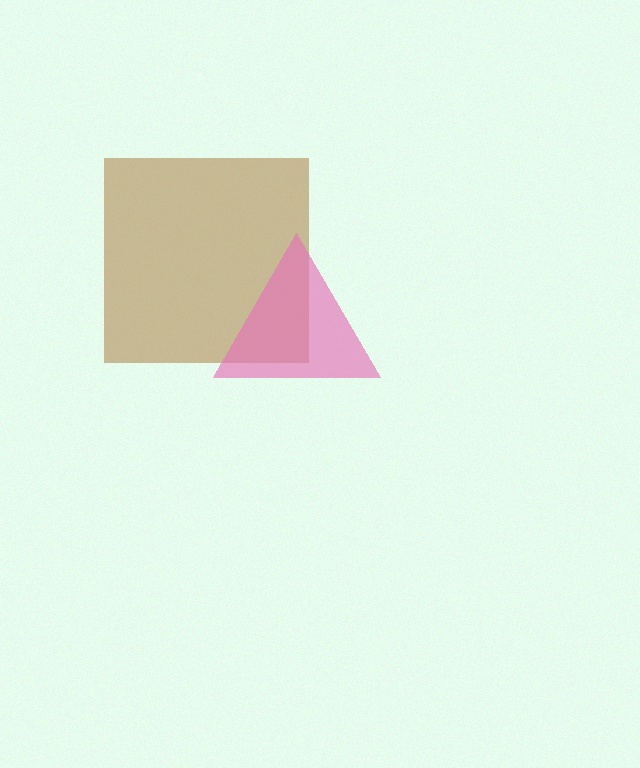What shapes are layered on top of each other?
The layered shapes are: a brown square, a pink triangle.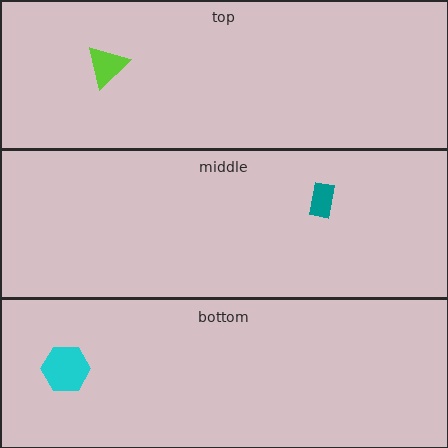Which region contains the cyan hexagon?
The bottom region.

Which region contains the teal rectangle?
The middle region.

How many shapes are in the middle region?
1.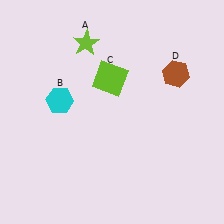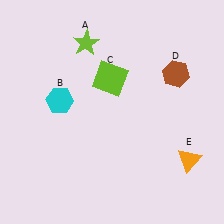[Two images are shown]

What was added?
An orange triangle (E) was added in Image 2.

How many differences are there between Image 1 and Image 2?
There is 1 difference between the two images.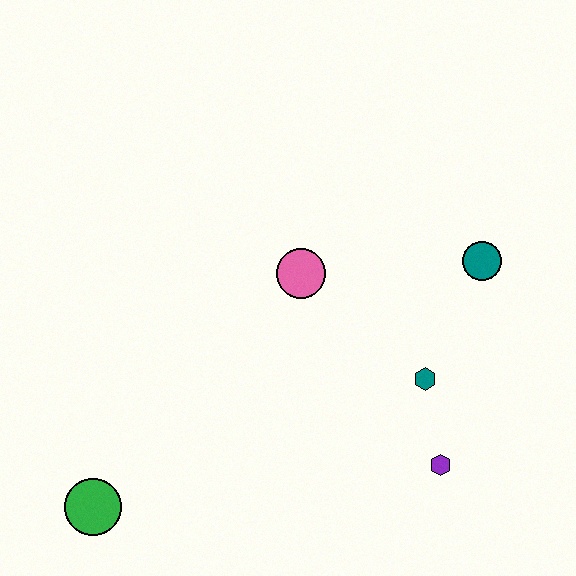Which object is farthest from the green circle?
The teal circle is farthest from the green circle.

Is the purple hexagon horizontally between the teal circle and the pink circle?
Yes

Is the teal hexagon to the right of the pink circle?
Yes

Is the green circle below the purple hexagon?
Yes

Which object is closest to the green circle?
The pink circle is closest to the green circle.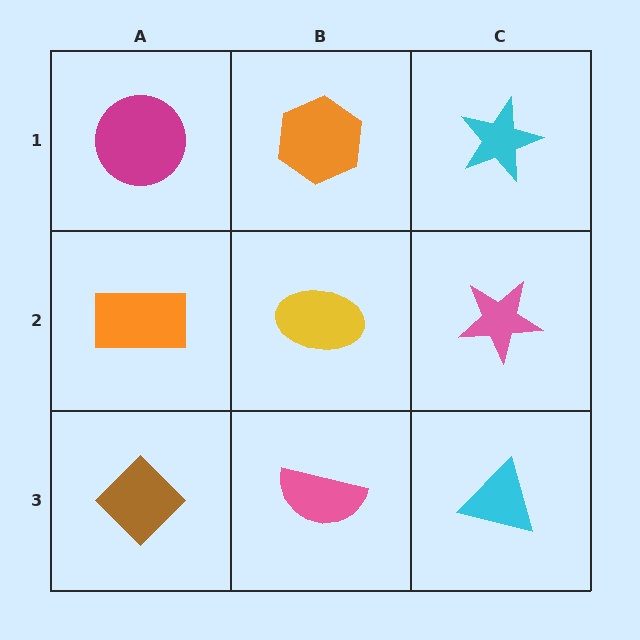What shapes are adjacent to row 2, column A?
A magenta circle (row 1, column A), a brown diamond (row 3, column A), a yellow ellipse (row 2, column B).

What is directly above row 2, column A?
A magenta circle.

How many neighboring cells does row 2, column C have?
3.